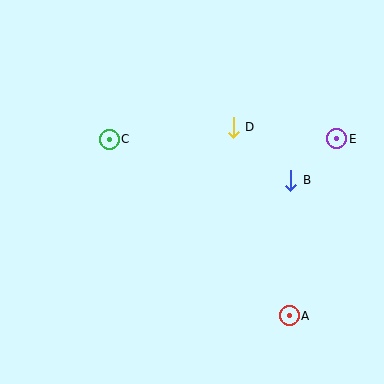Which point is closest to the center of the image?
Point D at (233, 127) is closest to the center.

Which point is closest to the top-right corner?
Point E is closest to the top-right corner.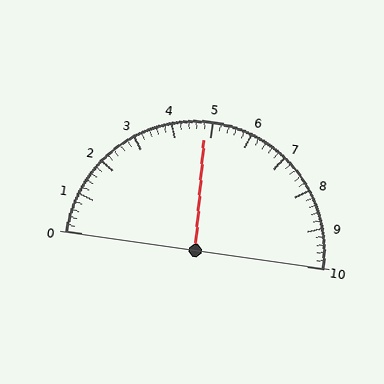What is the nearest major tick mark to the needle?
The nearest major tick mark is 5.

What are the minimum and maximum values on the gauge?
The gauge ranges from 0 to 10.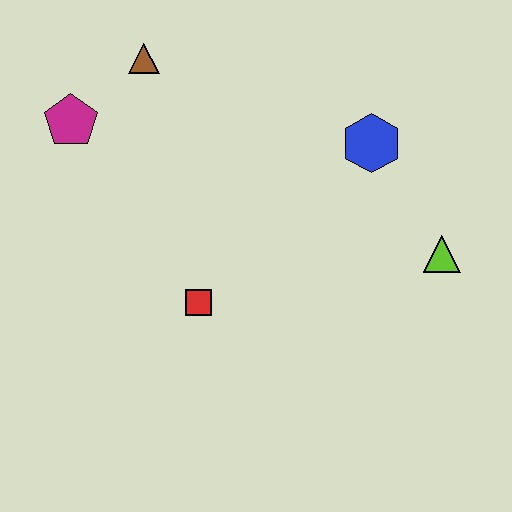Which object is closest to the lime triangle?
The blue hexagon is closest to the lime triangle.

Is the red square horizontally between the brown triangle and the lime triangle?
Yes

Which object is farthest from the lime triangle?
The magenta pentagon is farthest from the lime triangle.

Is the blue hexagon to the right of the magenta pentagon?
Yes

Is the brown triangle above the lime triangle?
Yes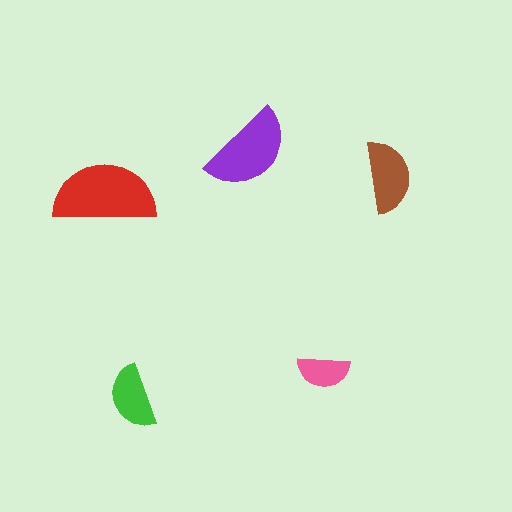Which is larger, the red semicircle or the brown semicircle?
The red one.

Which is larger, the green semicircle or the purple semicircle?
The purple one.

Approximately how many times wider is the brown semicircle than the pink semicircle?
About 1.5 times wider.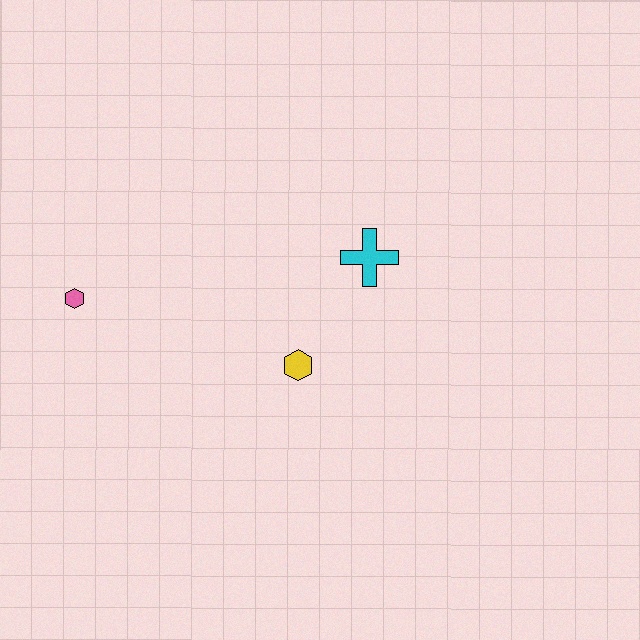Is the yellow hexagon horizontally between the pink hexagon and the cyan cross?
Yes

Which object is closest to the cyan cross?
The yellow hexagon is closest to the cyan cross.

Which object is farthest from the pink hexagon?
The cyan cross is farthest from the pink hexagon.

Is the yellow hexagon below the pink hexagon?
Yes